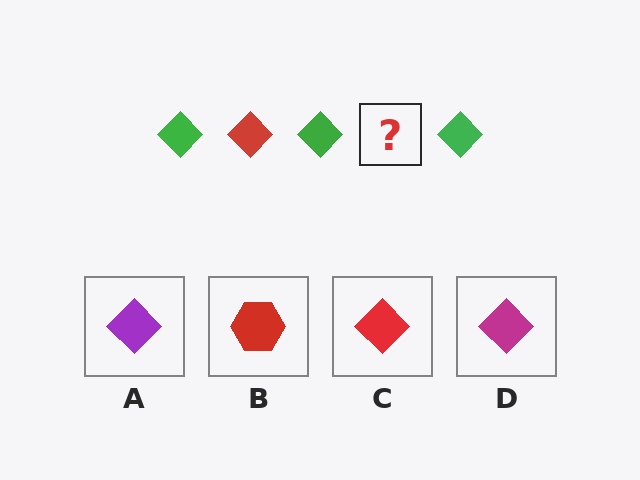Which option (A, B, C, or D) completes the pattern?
C.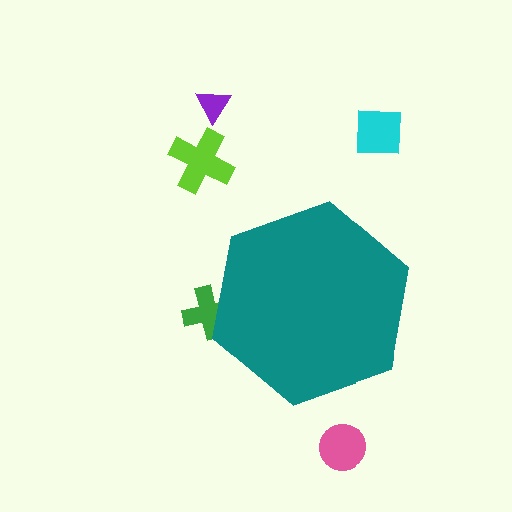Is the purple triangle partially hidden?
No, the purple triangle is fully visible.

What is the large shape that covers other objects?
A teal hexagon.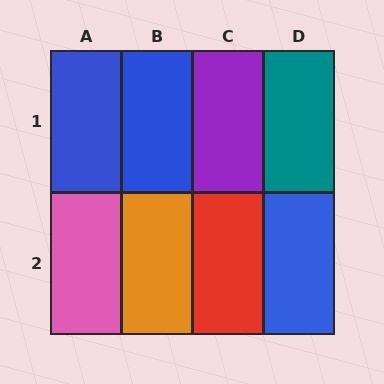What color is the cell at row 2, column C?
Red.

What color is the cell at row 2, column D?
Blue.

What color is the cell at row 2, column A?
Pink.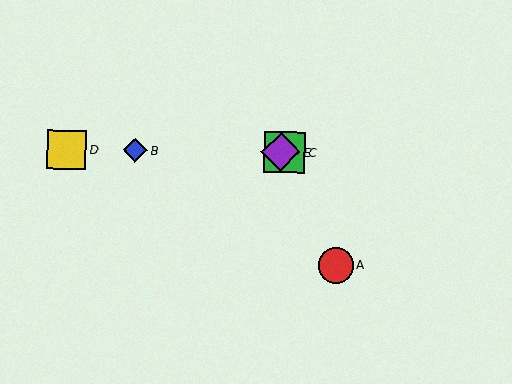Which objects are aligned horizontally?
Objects B, C, D, E are aligned horizontally.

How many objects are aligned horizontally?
4 objects (B, C, D, E) are aligned horizontally.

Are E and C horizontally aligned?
Yes, both are at y≈152.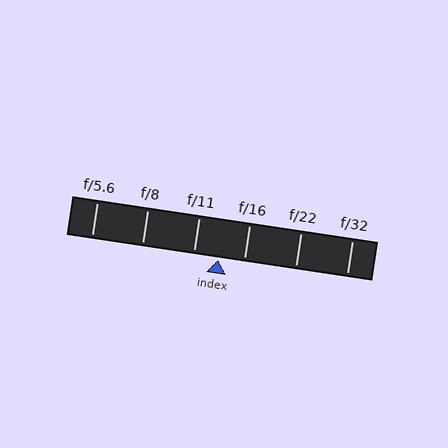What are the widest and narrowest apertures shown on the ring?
The widest aperture shown is f/5.6 and the narrowest is f/32.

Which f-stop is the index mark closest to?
The index mark is closest to f/11.